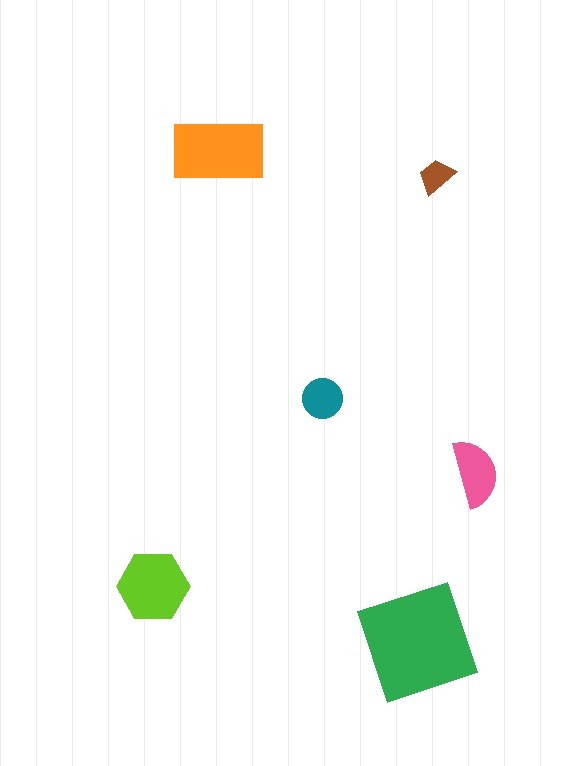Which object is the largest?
The green square.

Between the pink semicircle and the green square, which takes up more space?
The green square.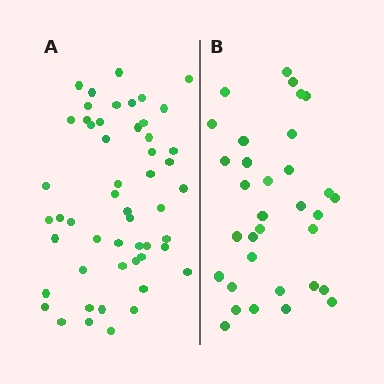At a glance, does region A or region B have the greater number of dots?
Region A (the left region) has more dots.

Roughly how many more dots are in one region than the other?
Region A has approximately 20 more dots than region B.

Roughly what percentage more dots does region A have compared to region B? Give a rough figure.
About 60% more.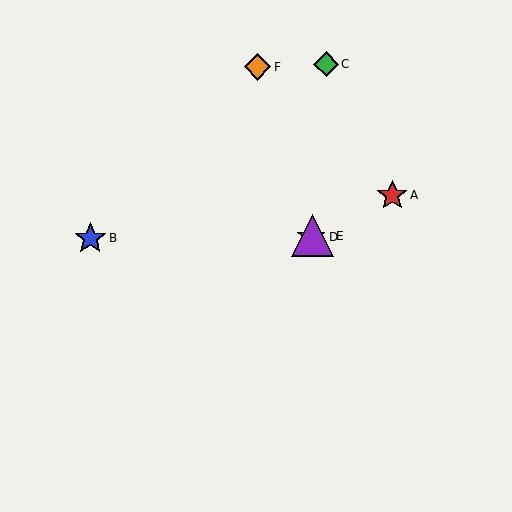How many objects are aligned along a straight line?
3 objects (A, D, E) are aligned along a straight line.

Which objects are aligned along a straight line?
Objects A, D, E are aligned along a straight line.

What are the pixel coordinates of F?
Object F is at (258, 67).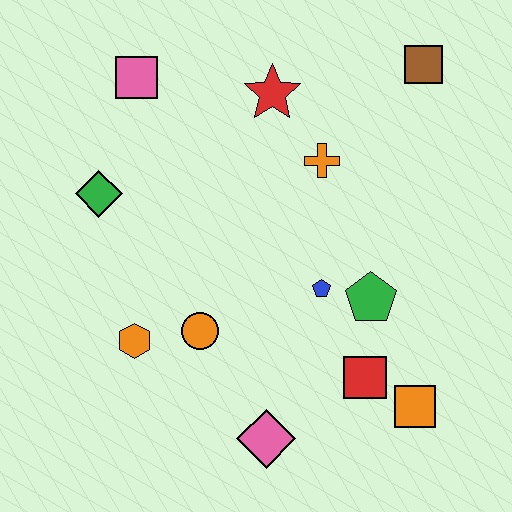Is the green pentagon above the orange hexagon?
Yes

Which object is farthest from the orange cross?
The pink diamond is farthest from the orange cross.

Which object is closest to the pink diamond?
The red square is closest to the pink diamond.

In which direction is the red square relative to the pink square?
The red square is below the pink square.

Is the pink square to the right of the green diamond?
Yes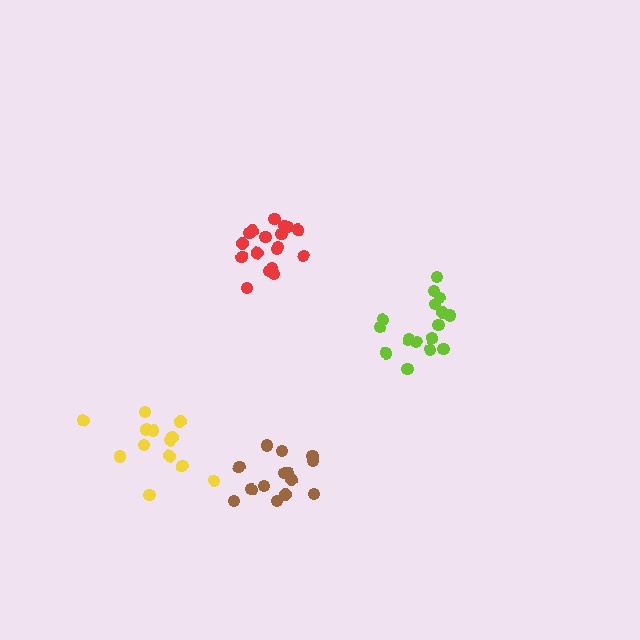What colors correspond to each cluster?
The clusters are colored: yellow, red, lime, brown.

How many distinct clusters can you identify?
There are 4 distinct clusters.